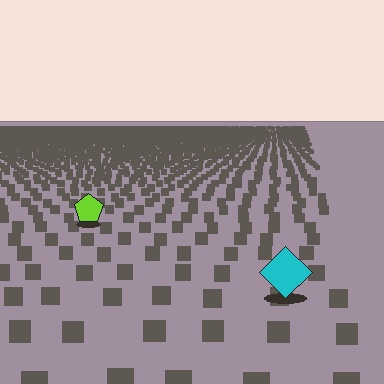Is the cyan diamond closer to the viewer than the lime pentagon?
Yes. The cyan diamond is closer — you can tell from the texture gradient: the ground texture is coarser near it.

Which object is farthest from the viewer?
The lime pentagon is farthest from the viewer. It appears smaller and the ground texture around it is denser.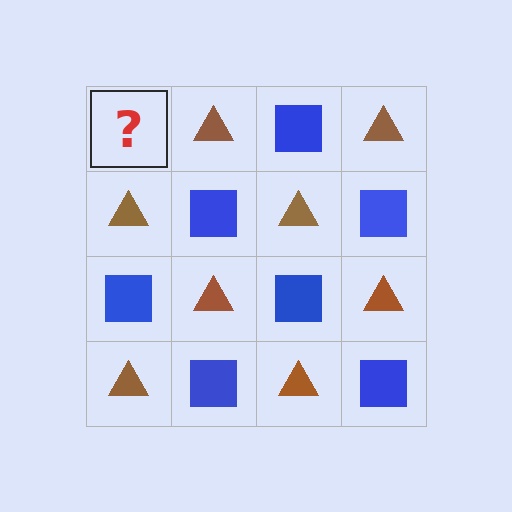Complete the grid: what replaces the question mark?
The question mark should be replaced with a blue square.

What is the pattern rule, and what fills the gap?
The rule is that it alternates blue square and brown triangle in a checkerboard pattern. The gap should be filled with a blue square.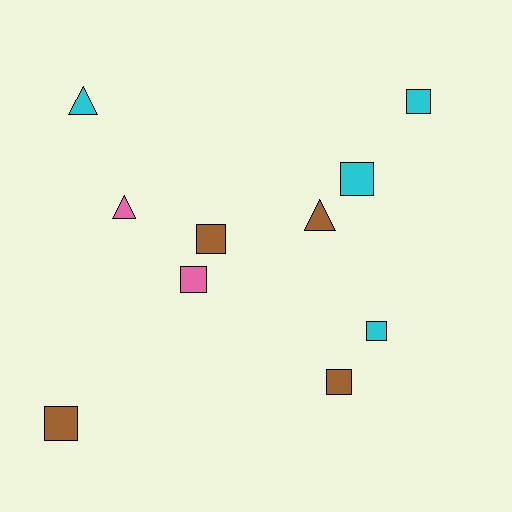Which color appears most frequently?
Brown, with 4 objects.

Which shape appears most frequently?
Square, with 7 objects.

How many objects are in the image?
There are 10 objects.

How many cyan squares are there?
There are 3 cyan squares.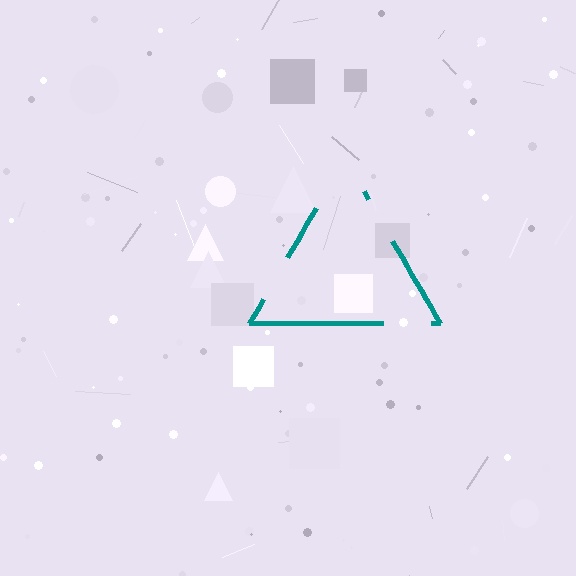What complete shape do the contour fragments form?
The contour fragments form a triangle.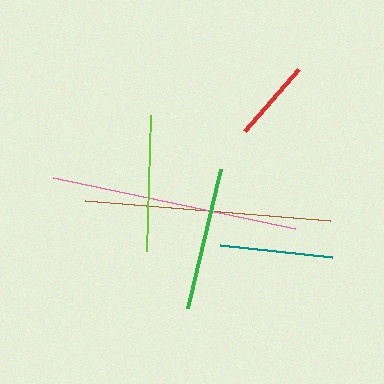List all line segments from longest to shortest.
From longest to shortest: pink, brown, green, lime, teal, red.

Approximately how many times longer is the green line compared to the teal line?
The green line is approximately 1.3 times the length of the teal line.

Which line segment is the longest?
The pink line is the longest at approximately 247 pixels.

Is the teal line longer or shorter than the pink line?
The pink line is longer than the teal line.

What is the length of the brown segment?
The brown segment is approximately 246 pixels long.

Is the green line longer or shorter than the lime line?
The green line is longer than the lime line.